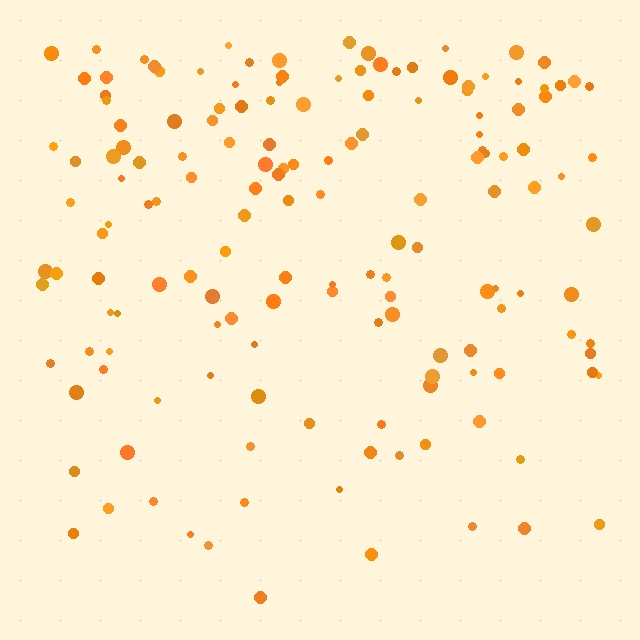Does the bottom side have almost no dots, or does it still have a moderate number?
Still a moderate number, just noticeably fewer than the top.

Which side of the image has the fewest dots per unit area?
The bottom.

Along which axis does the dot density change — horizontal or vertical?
Vertical.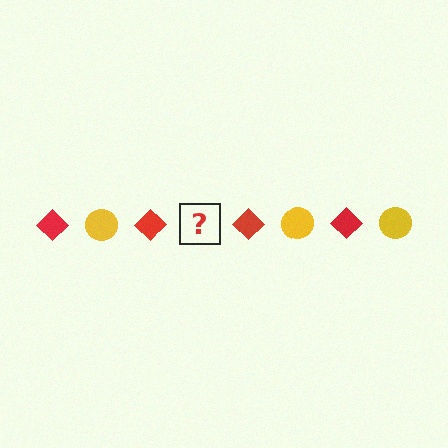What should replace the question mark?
The question mark should be replaced with a yellow circle.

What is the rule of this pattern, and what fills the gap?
The rule is that the pattern alternates between red diamond and yellow circle. The gap should be filled with a yellow circle.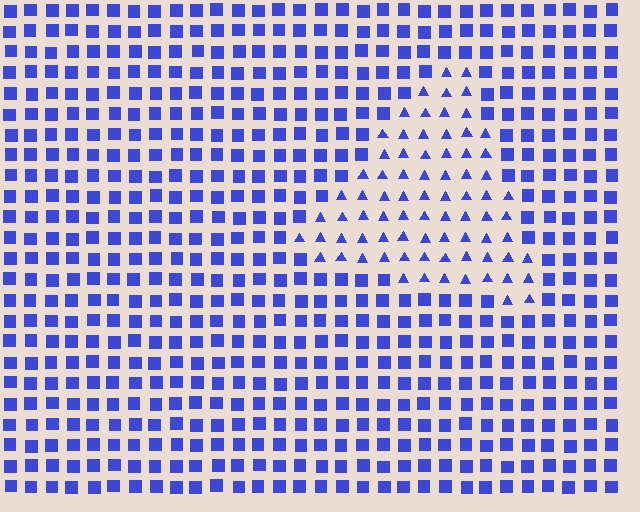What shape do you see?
I see a triangle.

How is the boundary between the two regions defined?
The boundary is defined by a change in element shape: triangles inside vs. squares outside. All elements share the same color and spacing.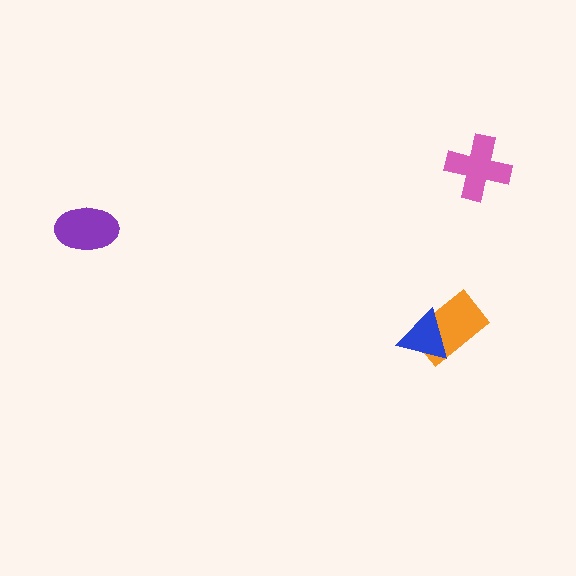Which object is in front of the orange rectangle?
The blue triangle is in front of the orange rectangle.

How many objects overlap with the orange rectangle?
1 object overlaps with the orange rectangle.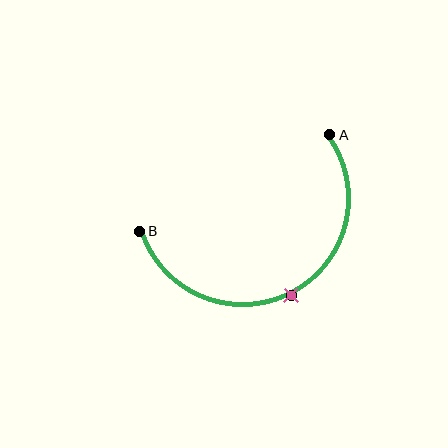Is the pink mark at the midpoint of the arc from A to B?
Yes. The pink mark lies on the arc at equal arc-length from both A and B — it is the arc midpoint.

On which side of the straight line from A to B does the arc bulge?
The arc bulges below the straight line connecting A and B.